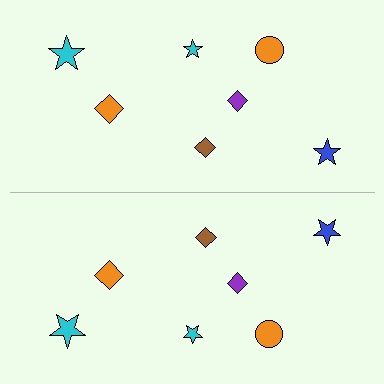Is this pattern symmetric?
Yes, this pattern has bilateral (reflection) symmetry.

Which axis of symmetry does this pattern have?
The pattern has a horizontal axis of symmetry running through the center of the image.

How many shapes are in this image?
There are 14 shapes in this image.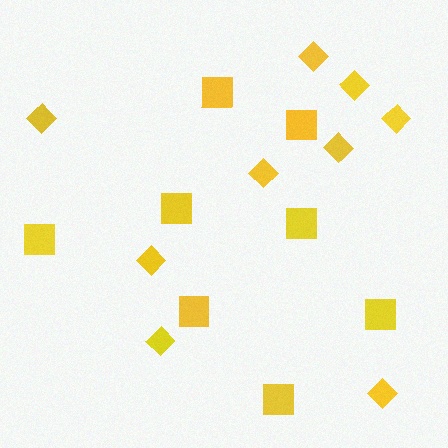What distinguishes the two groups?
There are 2 groups: one group of squares (8) and one group of diamonds (9).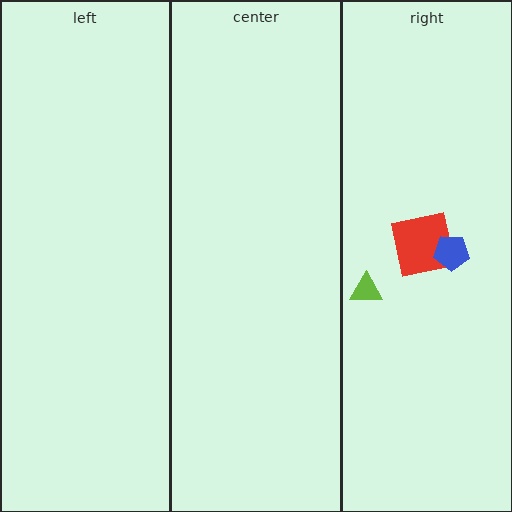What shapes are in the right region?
The red square, the lime triangle, the blue pentagon.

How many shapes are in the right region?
3.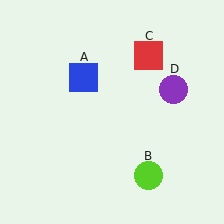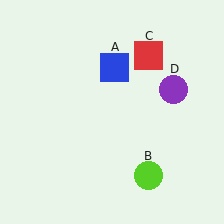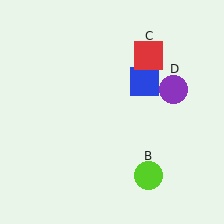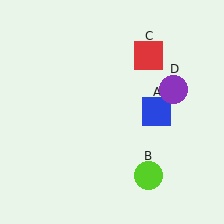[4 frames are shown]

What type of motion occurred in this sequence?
The blue square (object A) rotated clockwise around the center of the scene.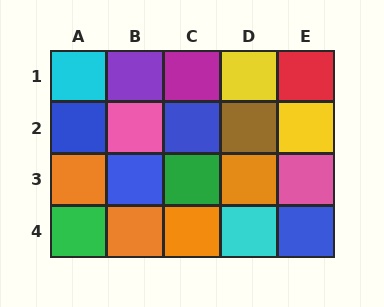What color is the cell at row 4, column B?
Orange.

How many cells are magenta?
1 cell is magenta.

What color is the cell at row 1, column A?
Cyan.